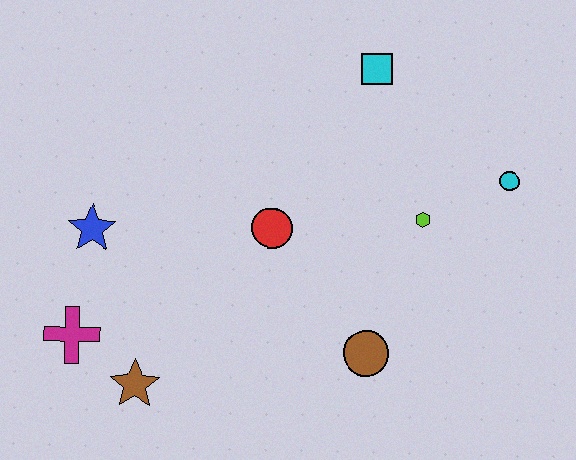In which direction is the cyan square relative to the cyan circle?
The cyan square is to the left of the cyan circle.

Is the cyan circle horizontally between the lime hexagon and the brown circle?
No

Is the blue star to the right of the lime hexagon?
No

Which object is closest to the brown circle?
The lime hexagon is closest to the brown circle.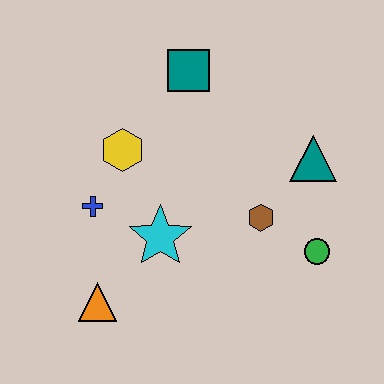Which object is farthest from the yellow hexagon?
The green circle is farthest from the yellow hexagon.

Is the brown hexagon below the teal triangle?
Yes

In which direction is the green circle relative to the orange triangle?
The green circle is to the right of the orange triangle.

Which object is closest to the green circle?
The brown hexagon is closest to the green circle.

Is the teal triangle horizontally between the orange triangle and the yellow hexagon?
No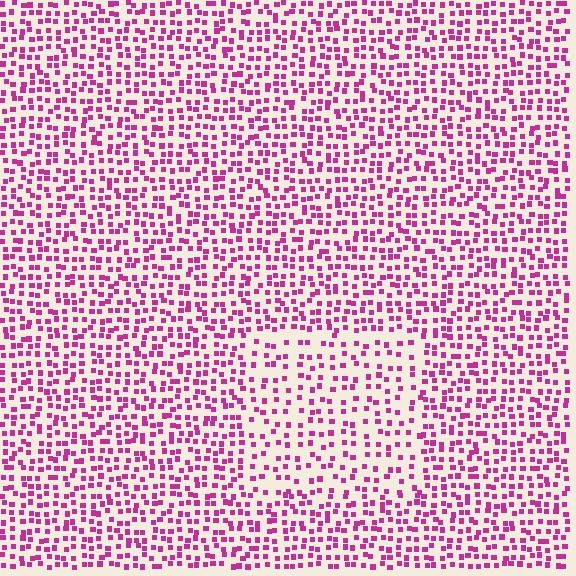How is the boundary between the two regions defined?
The boundary is defined by a change in element density (approximately 1.7x ratio). All elements are the same color, size, and shape.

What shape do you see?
I see a rectangle.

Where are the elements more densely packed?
The elements are more densely packed outside the rectangle boundary.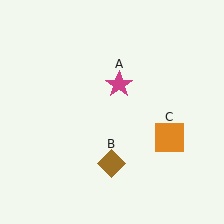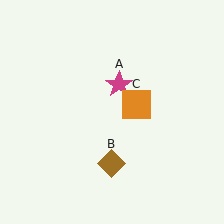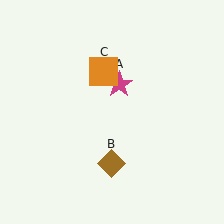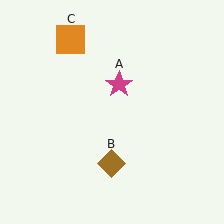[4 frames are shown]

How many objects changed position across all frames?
1 object changed position: orange square (object C).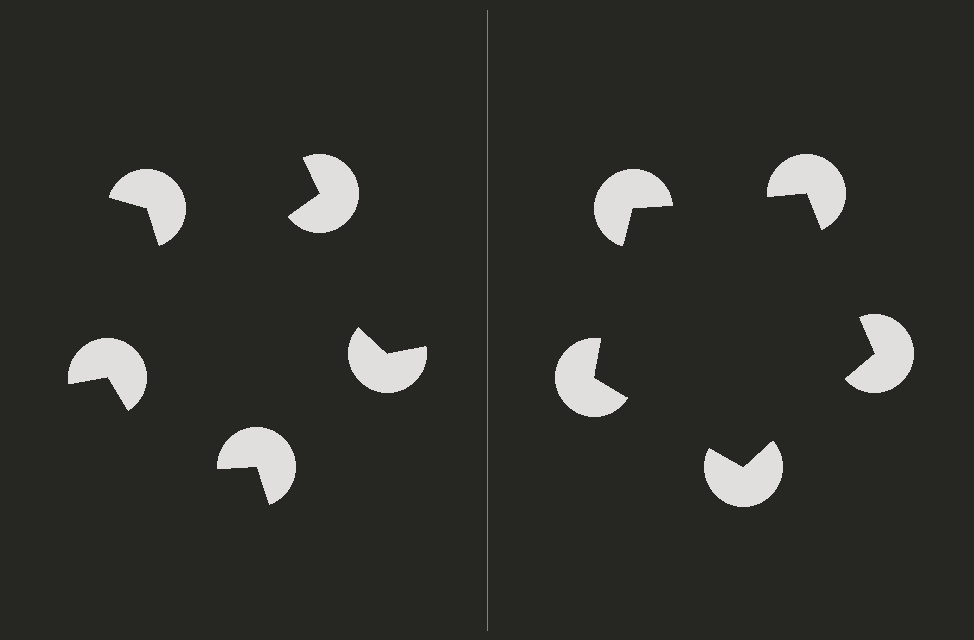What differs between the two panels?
The pac-man discs are positioned identically on both sides; only the wedge orientations differ. On the right they align to a pentagon; on the left they are misaligned.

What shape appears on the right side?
An illusory pentagon.